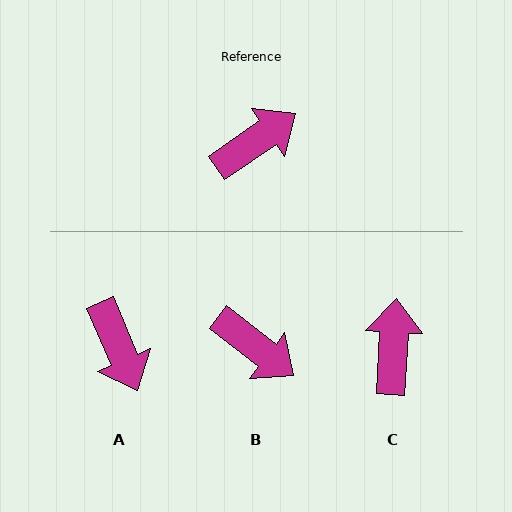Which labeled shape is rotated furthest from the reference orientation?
A, about 102 degrees away.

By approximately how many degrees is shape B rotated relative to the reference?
Approximately 72 degrees clockwise.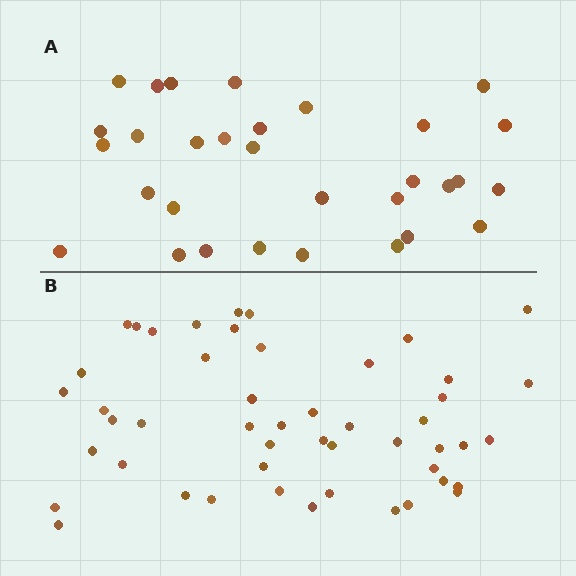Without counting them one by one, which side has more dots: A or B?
Region B (the bottom region) has more dots.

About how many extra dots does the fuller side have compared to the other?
Region B has approximately 20 more dots than region A.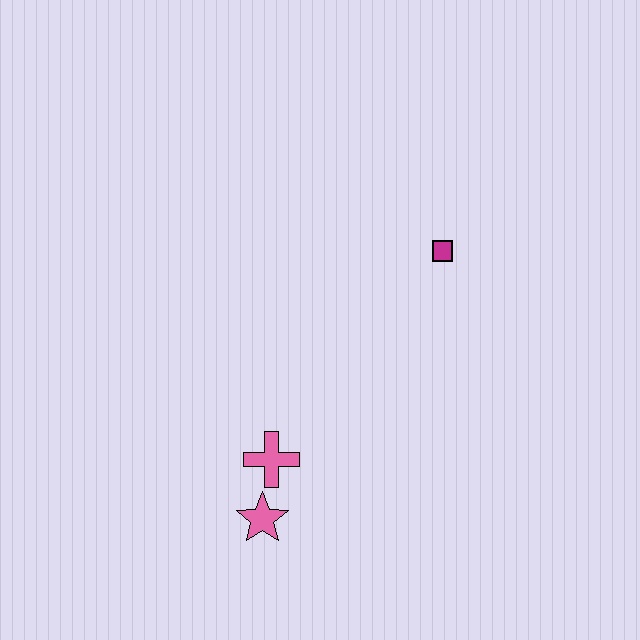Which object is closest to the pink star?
The pink cross is closest to the pink star.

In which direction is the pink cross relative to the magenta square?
The pink cross is below the magenta square.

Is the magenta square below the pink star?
No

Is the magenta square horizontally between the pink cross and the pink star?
No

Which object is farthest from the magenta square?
The pink star is farthest from the magenta square.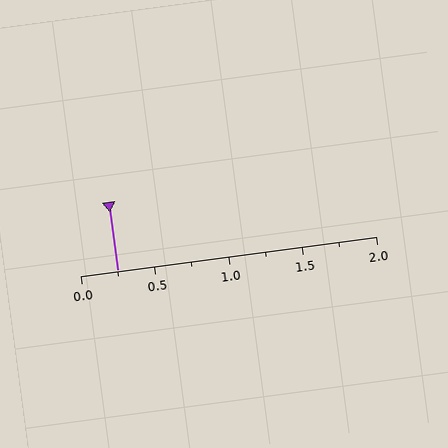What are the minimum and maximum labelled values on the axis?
The axis runs from 0.0 to 2.0.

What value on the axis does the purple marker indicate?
The marker indicates approximately 0.25.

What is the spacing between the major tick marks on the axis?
The major ticks are spaced 0.5 apart.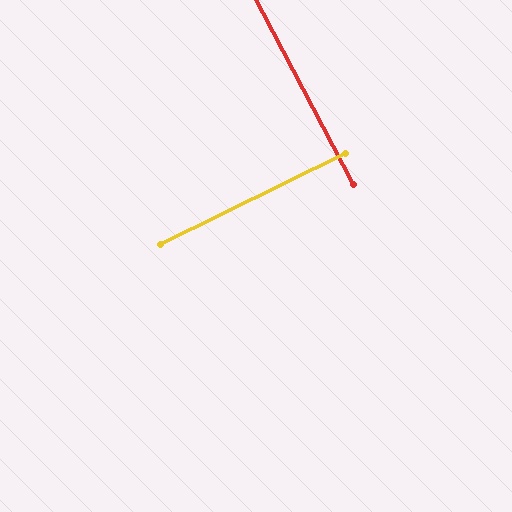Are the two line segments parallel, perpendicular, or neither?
Perpendicular — they meet at approximately 88°.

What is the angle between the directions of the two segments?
Approximately 88 degrees.